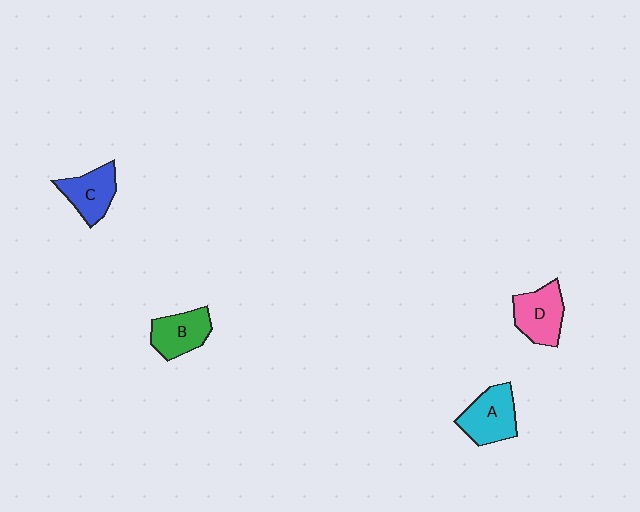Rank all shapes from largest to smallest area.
From largest to smallest: A (cyan), D (pink), B (green), C (blue).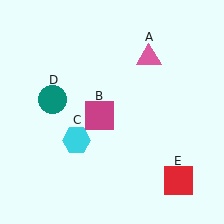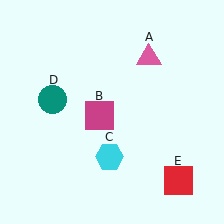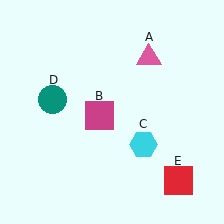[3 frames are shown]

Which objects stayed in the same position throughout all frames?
Pink triangle (object A) and magenta square (object B) and teal circle (object D) and red square (object E) remained stationary.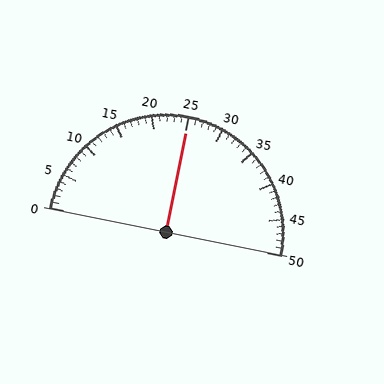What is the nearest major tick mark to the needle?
The nearest major tick mark is 25.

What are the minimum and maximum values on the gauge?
The gauge ranges from 0 to 50.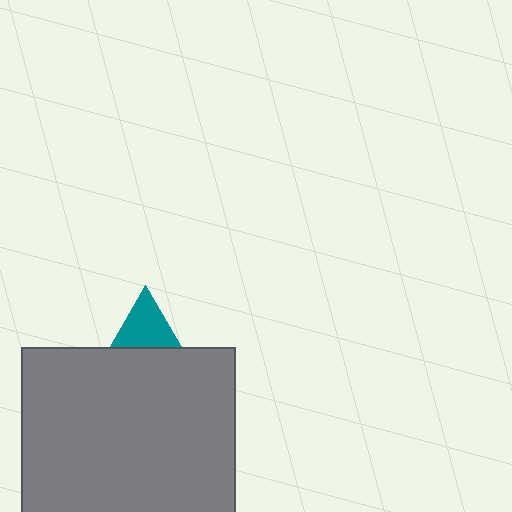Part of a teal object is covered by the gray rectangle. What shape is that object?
It is a triangle.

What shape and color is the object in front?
The object in front is a gray rectangle.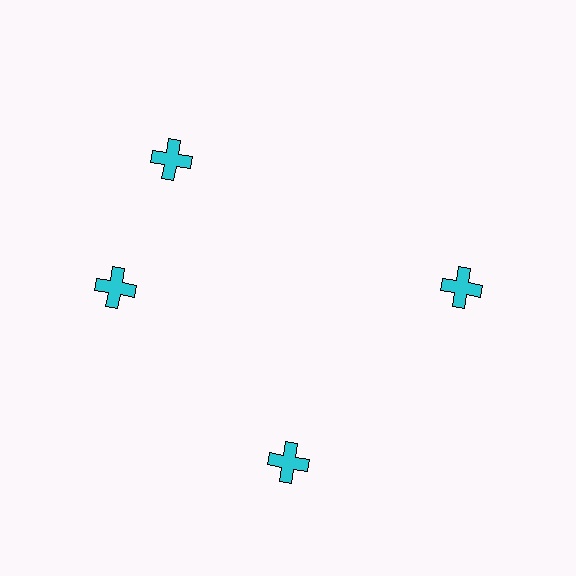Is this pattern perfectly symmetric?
No. The 4 cyan crosses are arranged in a ring, but one element near the 12 o'clock position is rotated out of alignment along the ring, breaking the 4-fold rotational symmetry.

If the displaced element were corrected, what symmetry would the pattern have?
It would have 4-fold rotational symmetry — the pattern would map onto itself every 90 degrees.